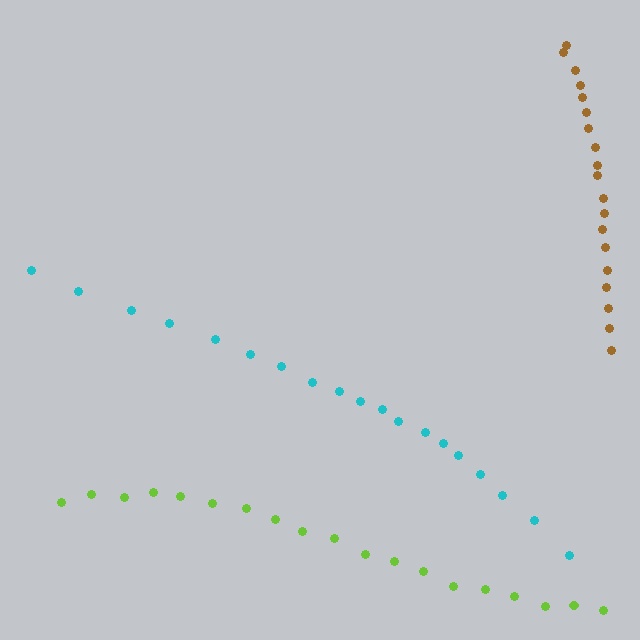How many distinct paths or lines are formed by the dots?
There are 3 distinct paths.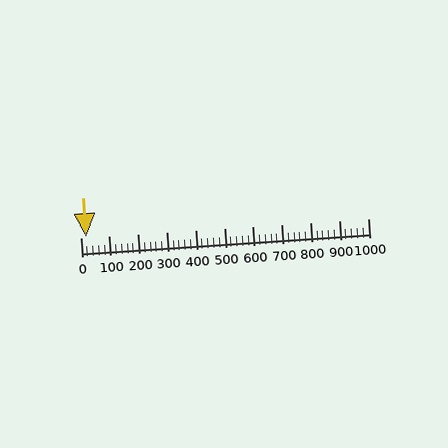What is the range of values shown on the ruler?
The ruler shows values from 0 to 1000.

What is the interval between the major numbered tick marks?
The major tick marks are spaced 100 units apart.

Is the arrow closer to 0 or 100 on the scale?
The arrow is closer to 0.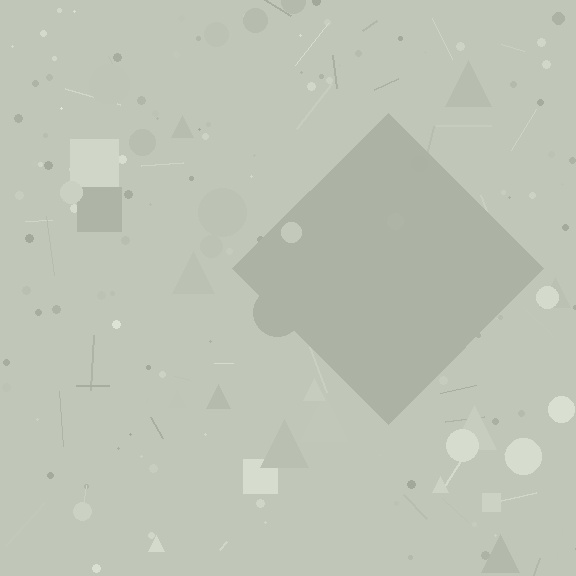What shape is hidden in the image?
A diamond is hidden in the image.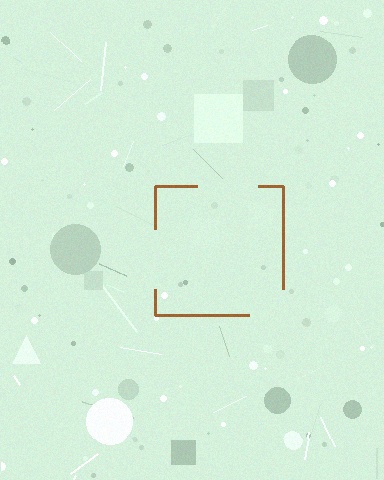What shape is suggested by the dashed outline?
The dashed outline suggests a square.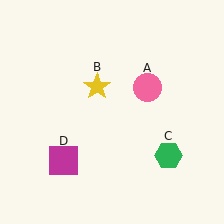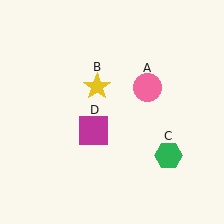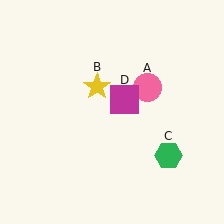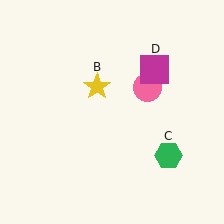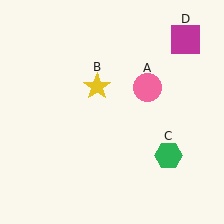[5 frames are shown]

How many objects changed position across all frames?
1 object changed position: magenta square (object D).